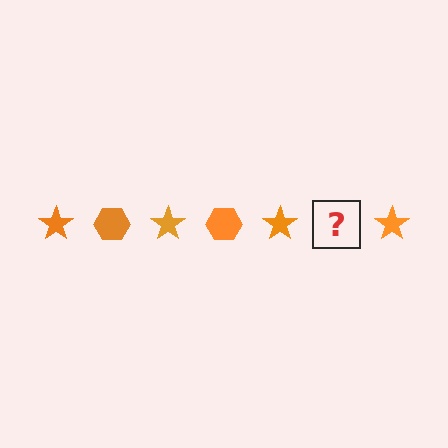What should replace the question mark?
The question mark should be replaced with an orange hexagon.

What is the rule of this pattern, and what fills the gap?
The rule is that the pattern cycles through star, hexagon shapes in orange. The gap should be filled with an orange hexagon.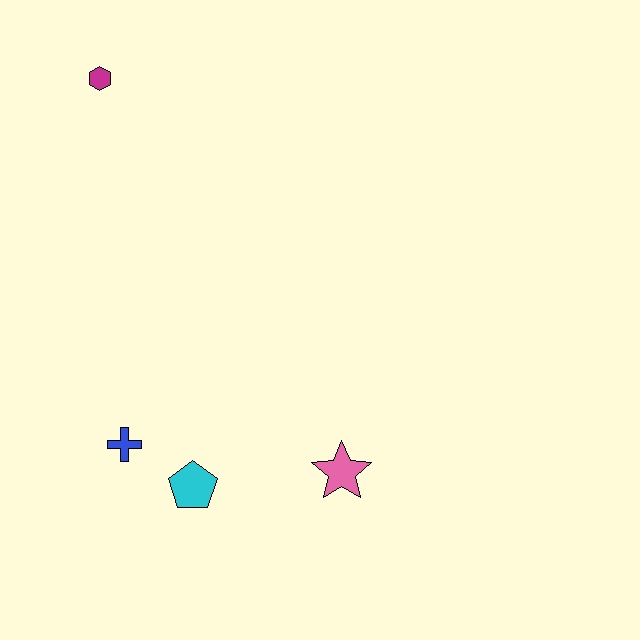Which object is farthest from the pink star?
The magenta hexagon is farthest from the pink star.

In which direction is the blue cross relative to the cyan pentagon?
The blue cross is to the left of the cyan pentagon.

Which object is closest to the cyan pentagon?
The blue cross is closest to the cyan pentagon.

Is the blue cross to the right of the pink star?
No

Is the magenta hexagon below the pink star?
No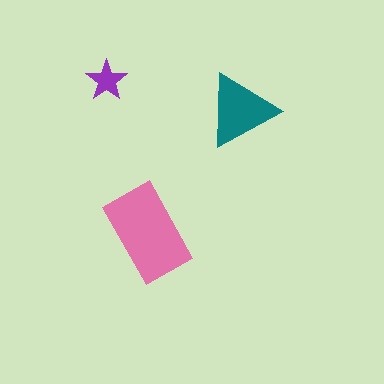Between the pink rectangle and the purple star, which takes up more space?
The pink rectangle.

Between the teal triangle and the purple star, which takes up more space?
The teal triangle.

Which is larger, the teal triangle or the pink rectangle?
The pink rectangle.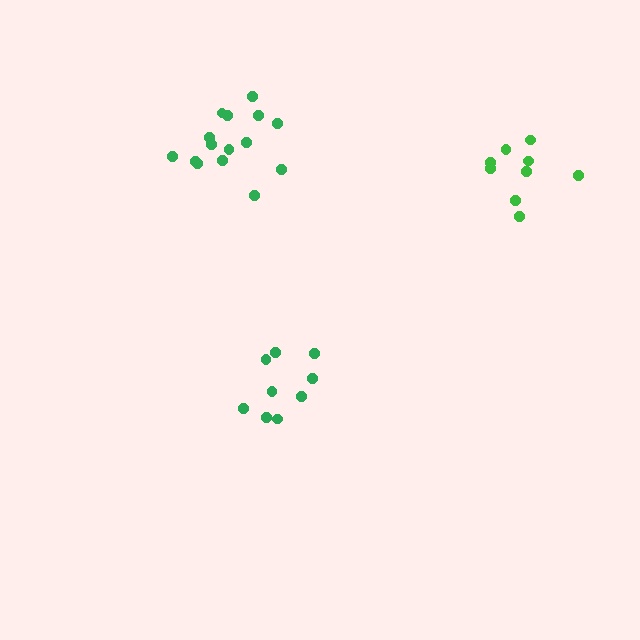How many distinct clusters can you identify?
There are 3 distinct clusters.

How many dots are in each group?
Group 1: 15 dots, Group 2: 9 dots, Group 3: 9 dots (33 total).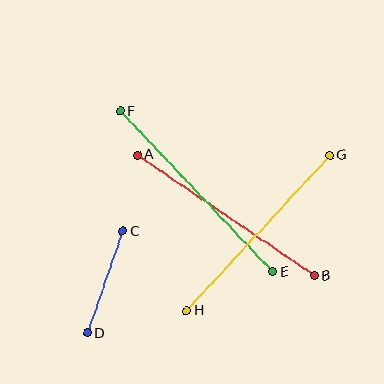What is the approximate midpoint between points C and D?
The midpoint is at approximately (105, 282) pixels.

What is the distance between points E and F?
The distance is approximately 222 pixels.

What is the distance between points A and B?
The distance is approximately 214 pixels.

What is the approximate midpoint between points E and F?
The midpoint is at approximately (197, 191) pixels.